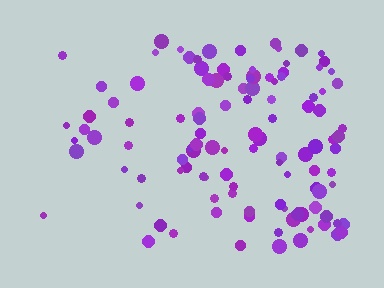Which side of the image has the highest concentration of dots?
The right.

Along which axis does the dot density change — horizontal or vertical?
Horizontal.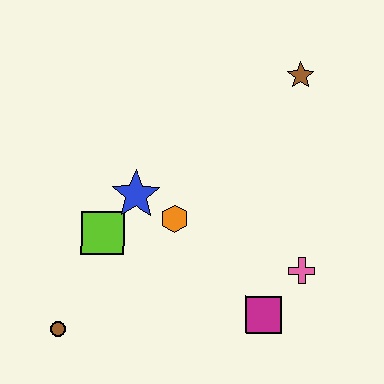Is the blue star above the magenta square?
Yes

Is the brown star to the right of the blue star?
Yes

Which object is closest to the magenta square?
The pink cross is closest to the magenta square.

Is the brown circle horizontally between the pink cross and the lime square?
No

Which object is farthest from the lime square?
The brown star is farthest from the lime square.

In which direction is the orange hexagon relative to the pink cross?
The orange hexagon is to the left of the pink cross.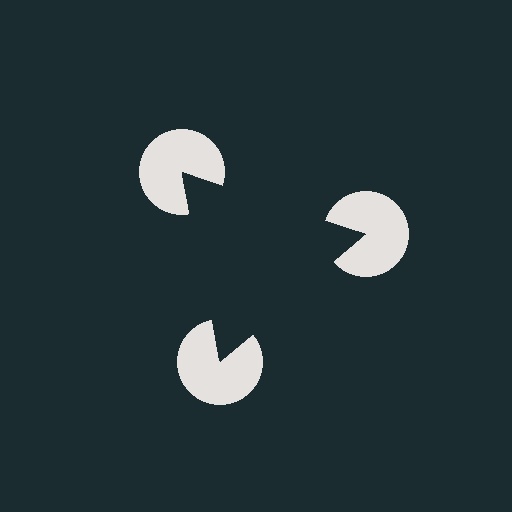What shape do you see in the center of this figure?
An illusory triangle — its edges are inferred from the aligned wedge cuts in the pac-man discs, not physically drawn.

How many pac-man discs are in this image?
There are 3 — one at each vertex of the illusory triangle.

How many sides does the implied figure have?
3 sides.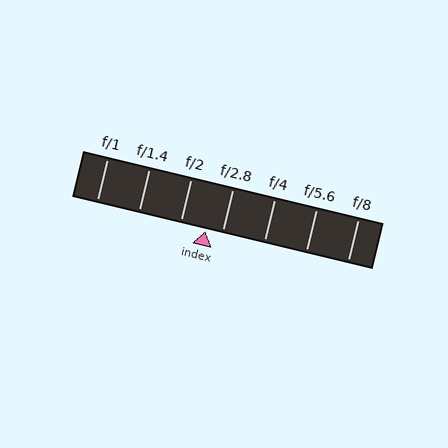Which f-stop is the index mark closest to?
The index mark is closest to f/2.8.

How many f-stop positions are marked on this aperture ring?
There are 7 f-stop positions marked.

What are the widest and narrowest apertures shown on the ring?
The widest aperture shown is f/1 and the narrowest is f/8.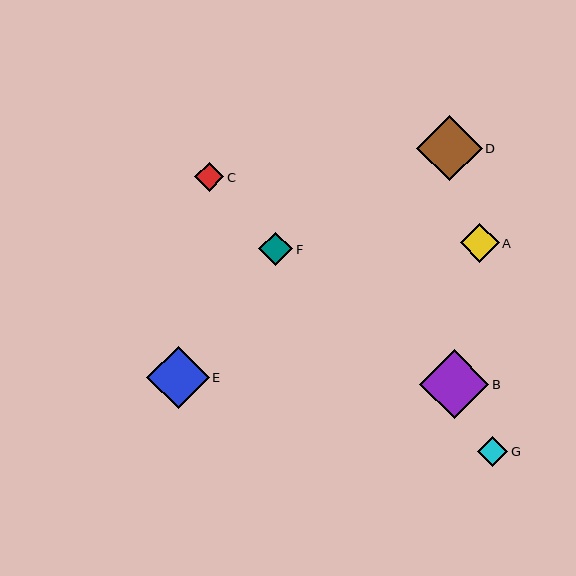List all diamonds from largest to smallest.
From largest to smallest: B, D, E, A, F, G, C.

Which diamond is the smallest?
Diamond C is the smallest with a size of approximately 29 pixels.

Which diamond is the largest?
Diamond B is the largest with a size of approximately 69 pixels.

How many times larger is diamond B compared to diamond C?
Diamond B is approximately 2.4 times the size of diamond C.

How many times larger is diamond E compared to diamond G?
Diamond E is approximately 2.1 times the size of diamond G.